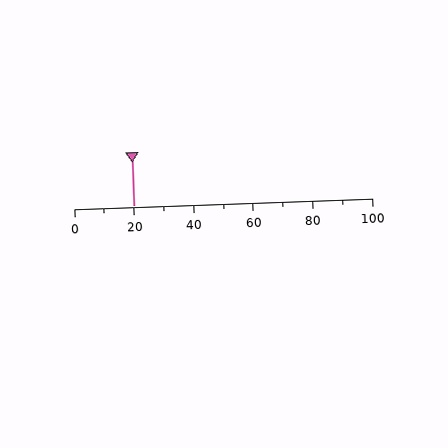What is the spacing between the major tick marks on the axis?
The major ticks are spaced 20 apart.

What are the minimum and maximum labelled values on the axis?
The axis runs from 0 to 100.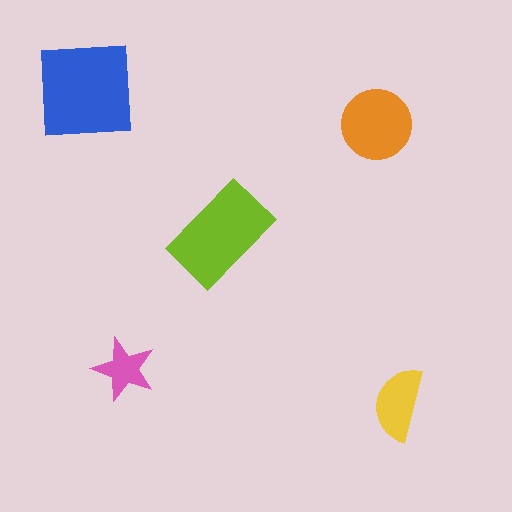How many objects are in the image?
There are 5 objects in the image.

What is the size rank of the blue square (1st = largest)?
1st.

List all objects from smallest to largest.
The pink star, the yellow semicircle, the orange circle, the lime rectangle, the blue square.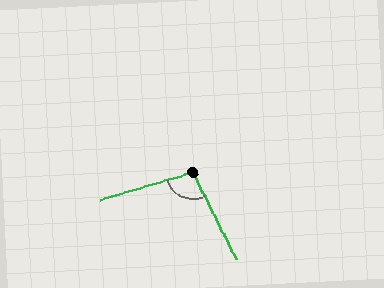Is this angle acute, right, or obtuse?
It is obtuse.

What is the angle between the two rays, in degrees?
Approximately 100 degrees.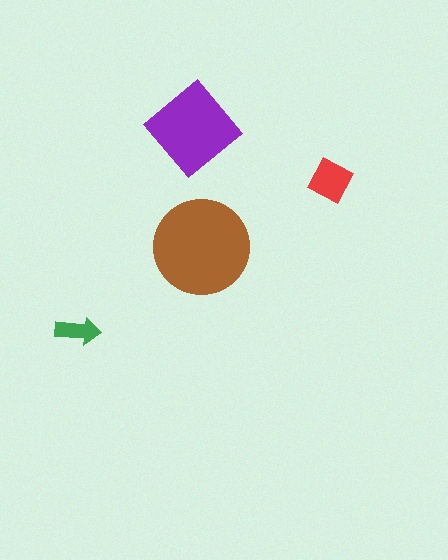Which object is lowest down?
The green arrow is bottommost.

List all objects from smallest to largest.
The green arrow, the red diamond, the purple diamond, the brown circle.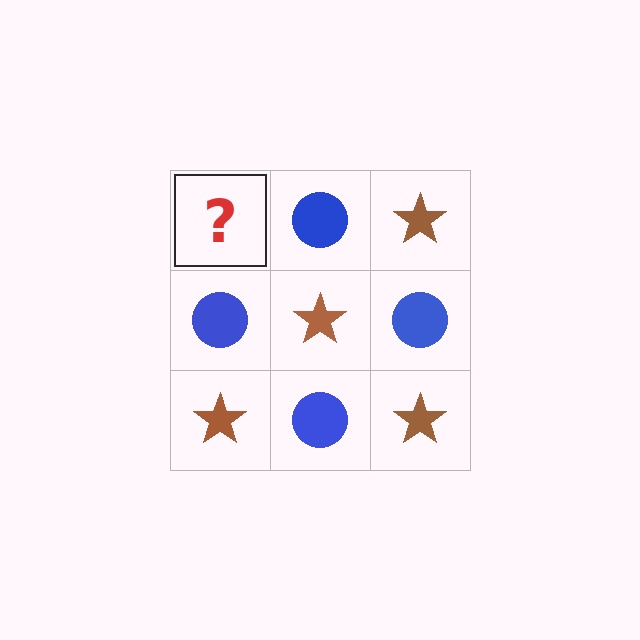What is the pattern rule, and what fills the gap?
The rule is that it alternates brown star and blue circle in a checkerboard pattern. The gap should be filled with a brown star.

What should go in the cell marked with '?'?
The missing cell should contain a brown star.